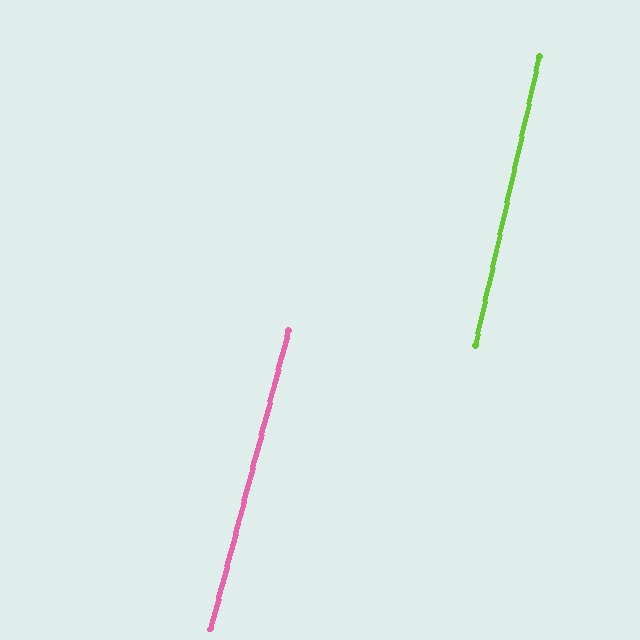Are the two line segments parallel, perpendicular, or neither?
Parallel — their directions differ by only 1.9°.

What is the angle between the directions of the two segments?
Approximately 2 degrees.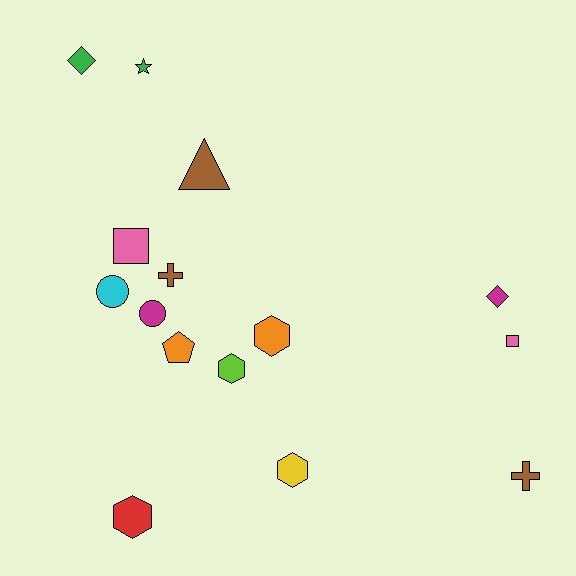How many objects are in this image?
There are 15 objects.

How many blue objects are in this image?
There are no blue objects.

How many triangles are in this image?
There is 1 triangle.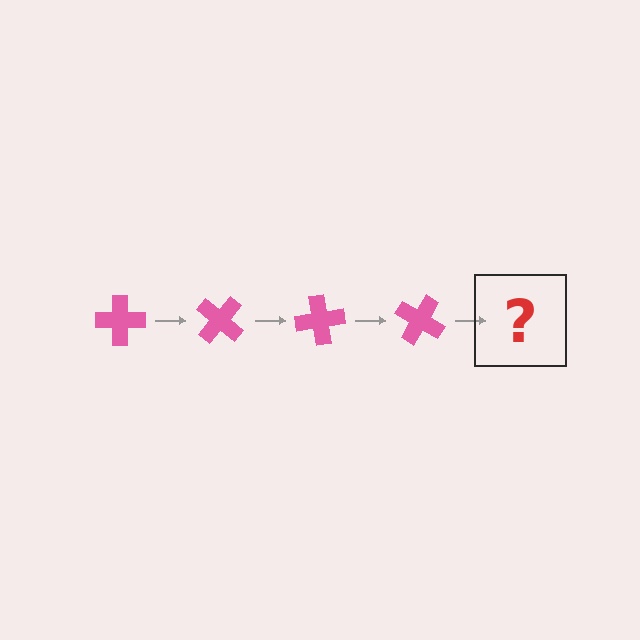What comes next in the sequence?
The next element should be a pink cross rotated 160 degrees.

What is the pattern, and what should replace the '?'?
The pattern is that the cross rotates 40 degrees each step. The '?' should be a pink cross rotated 160 degrees.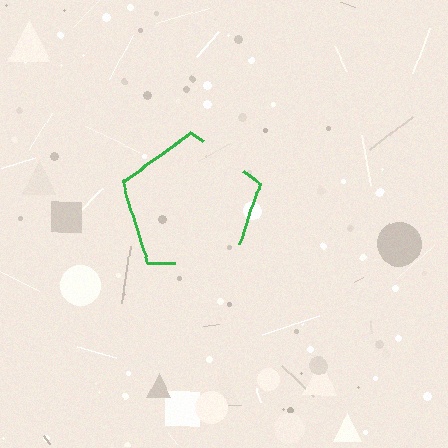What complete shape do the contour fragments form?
The contour fragments form a pentagon.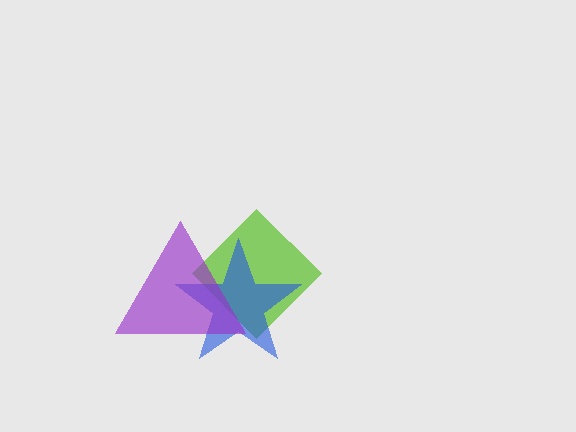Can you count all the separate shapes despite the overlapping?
Yes, there are 3 separate shapes.